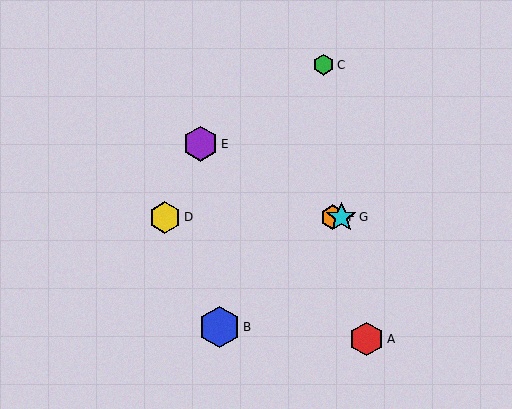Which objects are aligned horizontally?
Objects D, F, G are aligned horizontally.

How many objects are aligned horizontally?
3 objects (D, F, G) are aligned horizontally.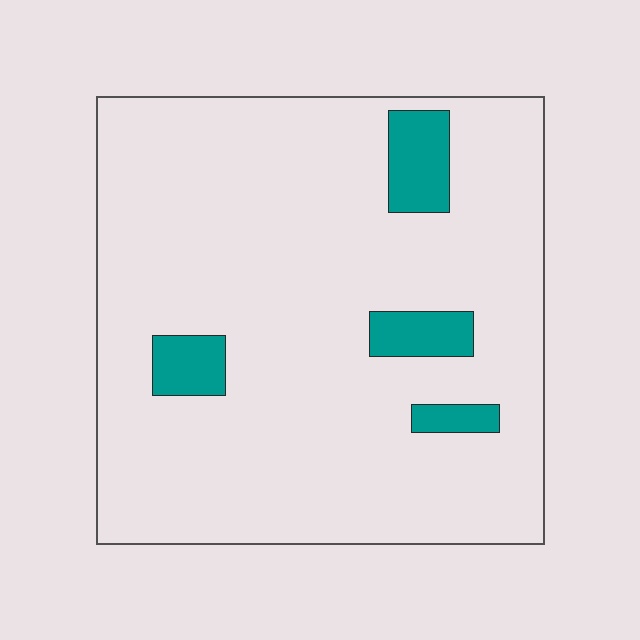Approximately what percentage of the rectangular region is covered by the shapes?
Approximately 10%.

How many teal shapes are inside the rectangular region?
4.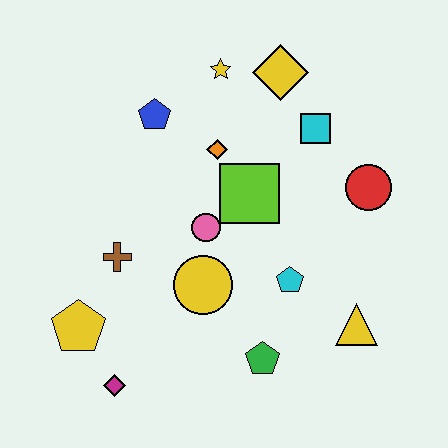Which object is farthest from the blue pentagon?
The yellow triangle is farthest from the blue pentagon.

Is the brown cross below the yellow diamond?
Yes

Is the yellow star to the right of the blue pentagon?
Yes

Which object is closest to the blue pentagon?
The orange diamond is closest to the blue pentagon.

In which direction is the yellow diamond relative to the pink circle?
The yellow diamond is above the pink circle.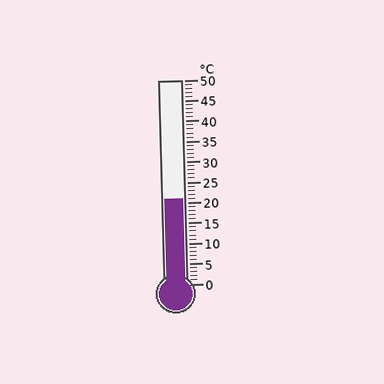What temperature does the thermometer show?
The thermometer shows approximately 21°C.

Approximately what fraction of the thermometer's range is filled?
The thermometer is filled to approximately 40% of its range.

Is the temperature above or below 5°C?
The temperature is above 5°C.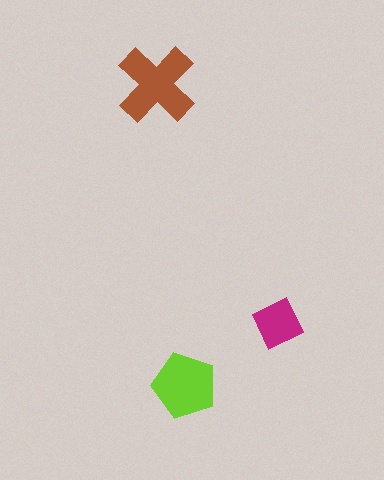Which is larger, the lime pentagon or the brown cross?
The brown cross.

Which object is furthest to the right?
The magenta diamond is rightmost.